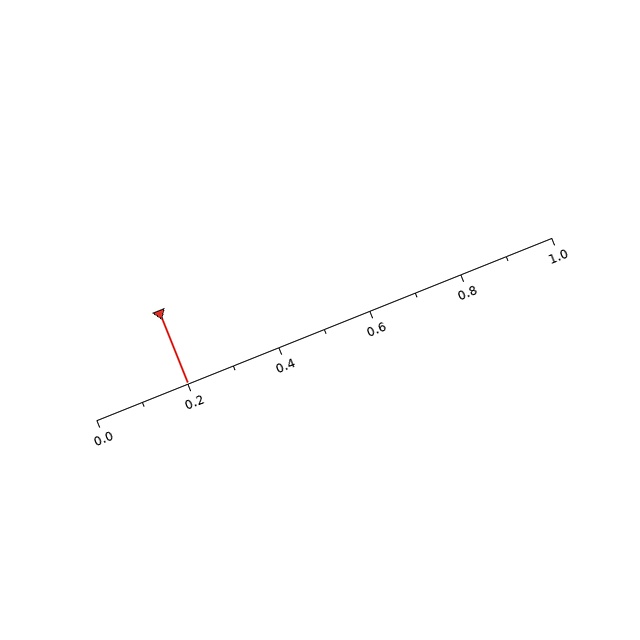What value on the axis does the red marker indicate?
The marker indicates approximately 0.2.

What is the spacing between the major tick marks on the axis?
The major ticks are spaced 0.2 apart.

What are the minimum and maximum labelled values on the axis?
The axis runs from 0.0 to 1.0.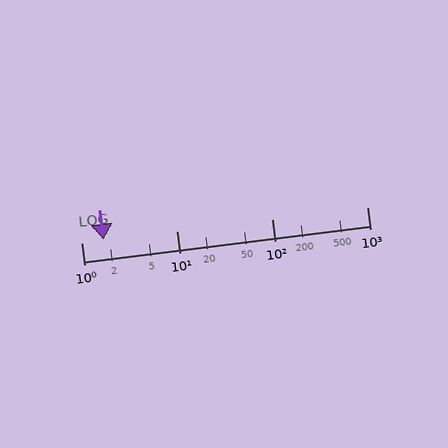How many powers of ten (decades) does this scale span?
The scale spans 3 decades, from 1 to 1000.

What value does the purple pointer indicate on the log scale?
The pointer indicates approximately 1.7.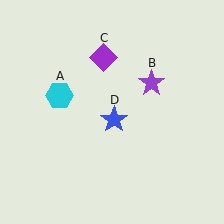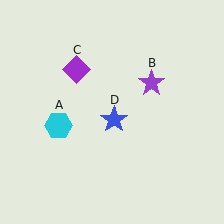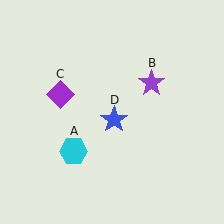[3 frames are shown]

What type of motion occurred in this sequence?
The cyan hexagon (object A), purple diamond (object C) rotated counterclockwise around the center of the scene.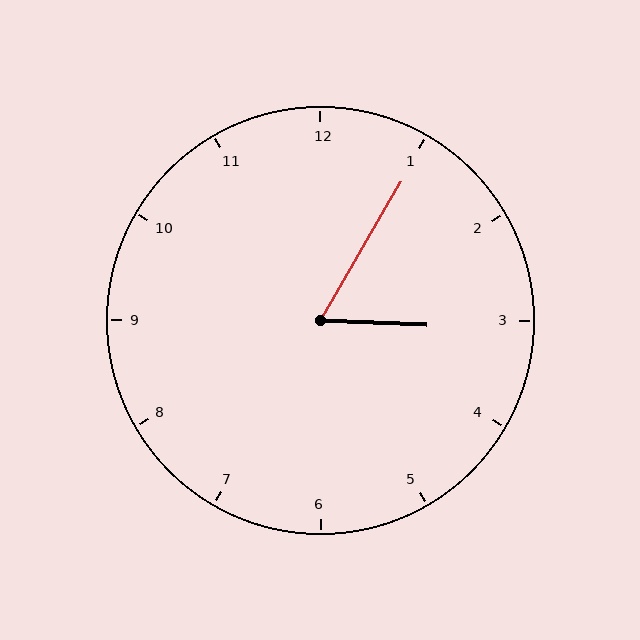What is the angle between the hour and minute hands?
Approximately 62 degrees.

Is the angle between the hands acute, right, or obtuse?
It is acute.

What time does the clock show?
3:05.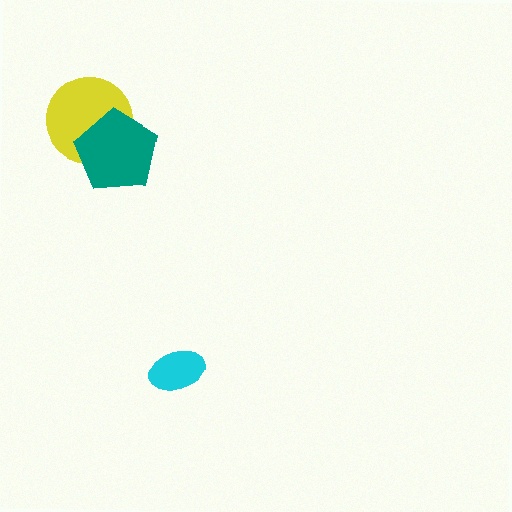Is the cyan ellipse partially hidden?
No, no other shape covers it.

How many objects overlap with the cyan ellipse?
0 objects overlap with the cyan ellipse.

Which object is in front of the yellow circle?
The teal pentagon is in front of the yellow circle.